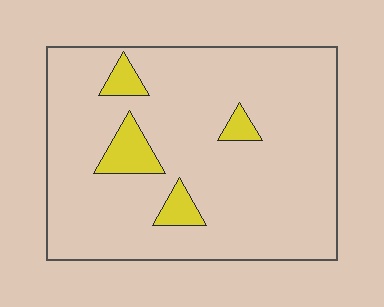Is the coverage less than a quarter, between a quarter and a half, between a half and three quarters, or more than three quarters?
Less than a quarter.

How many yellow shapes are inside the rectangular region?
4.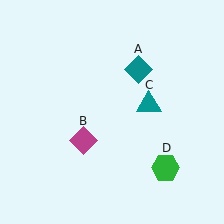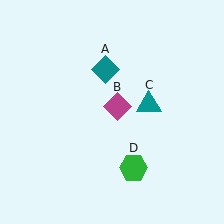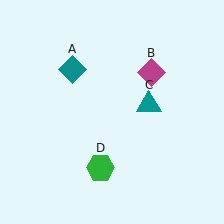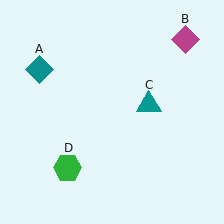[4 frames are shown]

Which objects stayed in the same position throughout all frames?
Teal triangle (object C) remained stationary.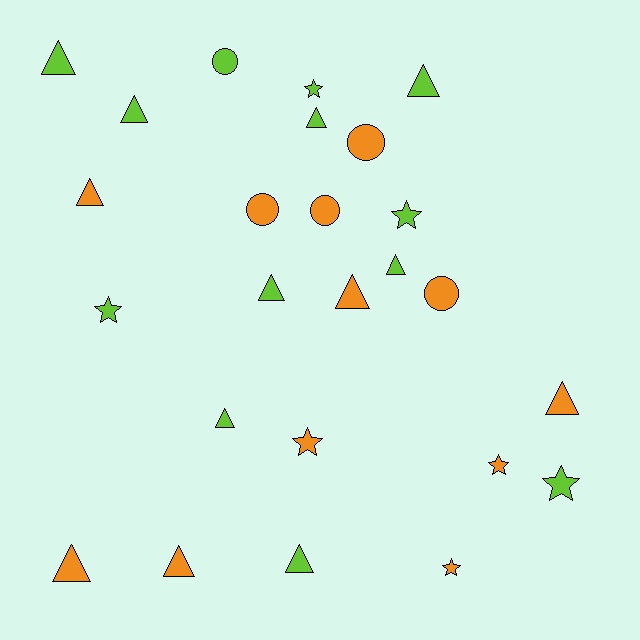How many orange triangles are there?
There are 5 orange triangles.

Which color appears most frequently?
Lime, with 13 objects.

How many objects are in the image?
There are 25 objects.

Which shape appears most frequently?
Triangle, with 13 objects.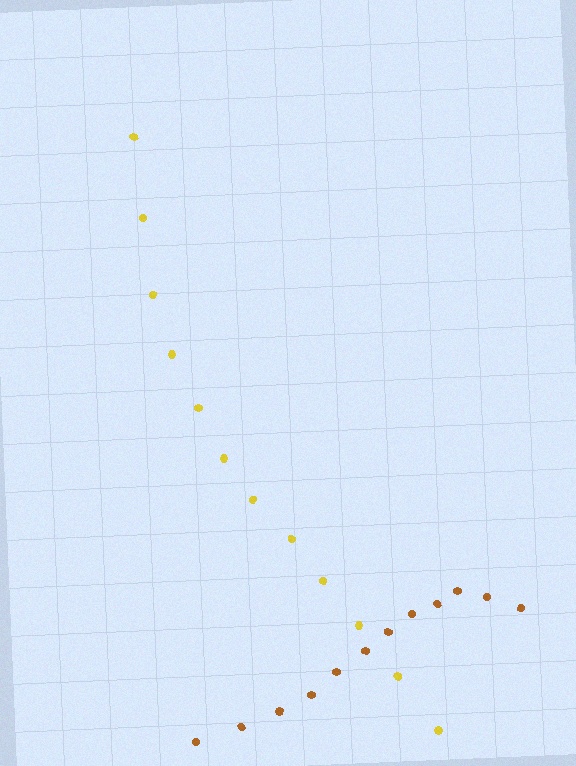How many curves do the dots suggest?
There are 2 distinct paths.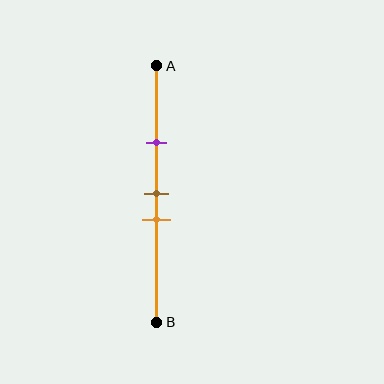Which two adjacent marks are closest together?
The brown and orange marks are the closest adjacent pair.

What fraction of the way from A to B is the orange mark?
The orange mark is approximately 60% (0.6) of the way from A to B.